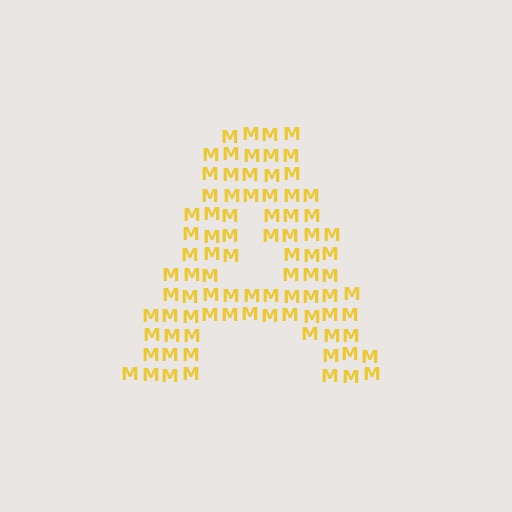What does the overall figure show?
The overall figure shows the letter A.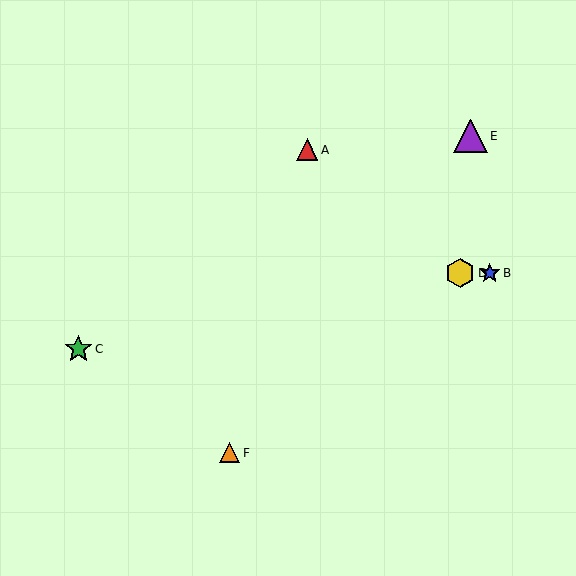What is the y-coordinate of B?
Object B is at y≈273.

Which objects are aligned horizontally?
Objects B, D are aligned horizontally.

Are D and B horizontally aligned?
Yes, both are at y≈273.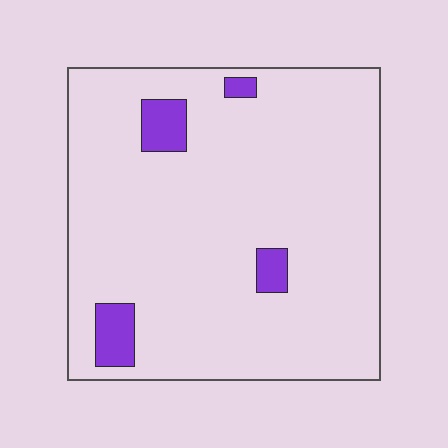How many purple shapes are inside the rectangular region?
4.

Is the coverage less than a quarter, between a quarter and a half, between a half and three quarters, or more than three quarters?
Less than a quarter.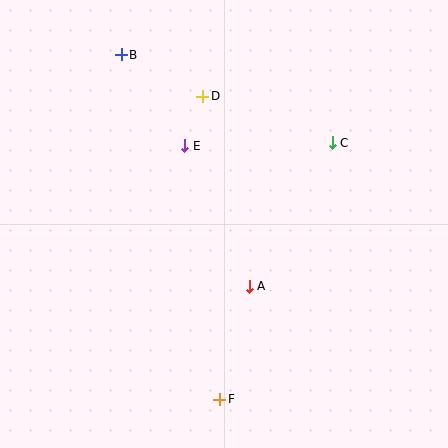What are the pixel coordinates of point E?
Point E is at (184, 146).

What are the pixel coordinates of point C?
Point C is at (332, 143).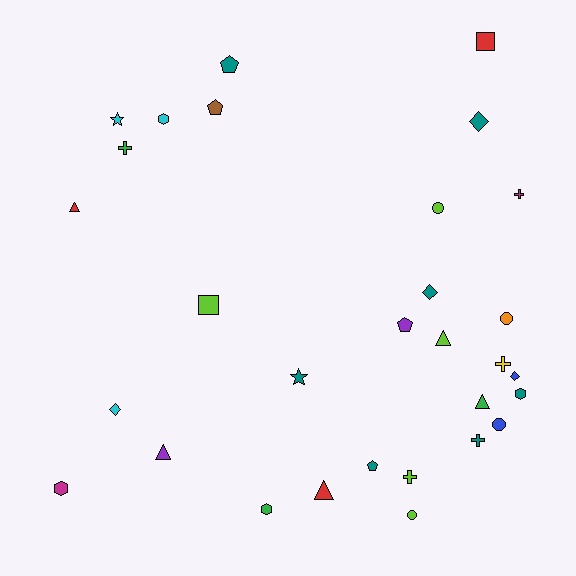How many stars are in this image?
There are 2 stars.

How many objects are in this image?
There are 30 objects.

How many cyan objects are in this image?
There are 3 cyan objects.